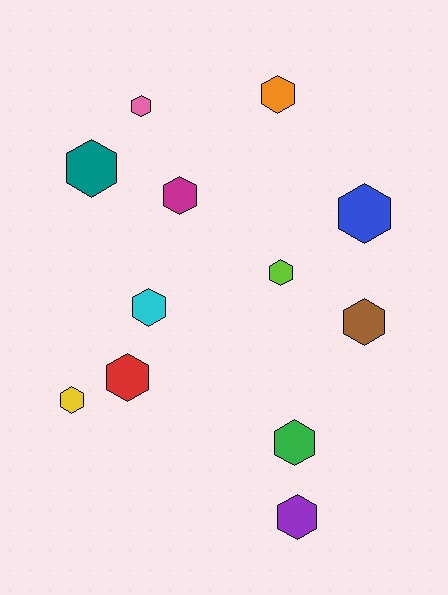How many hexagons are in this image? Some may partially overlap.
There are 12 hexagons.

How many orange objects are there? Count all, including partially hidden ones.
There is 1 orange object.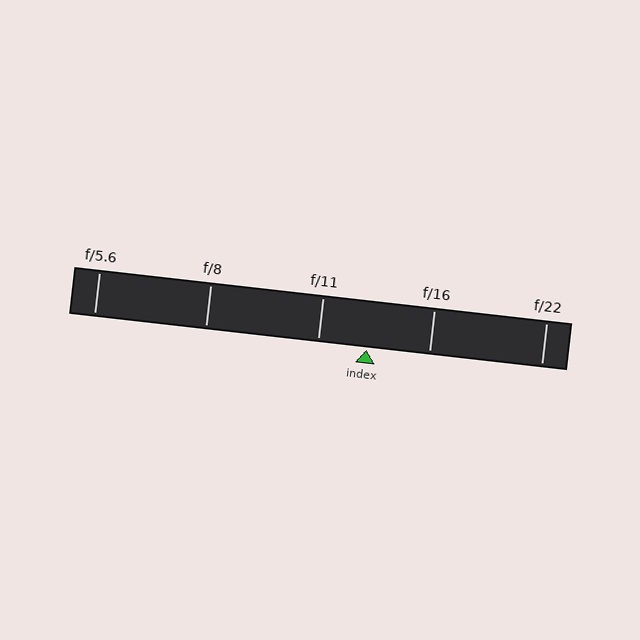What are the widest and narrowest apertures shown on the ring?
The widest aperture shown is f/5.6 and the narrowest is f/22.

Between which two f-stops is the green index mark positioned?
The index mark is between f/11 and f/16.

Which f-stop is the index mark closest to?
The index mark is closest to f/11.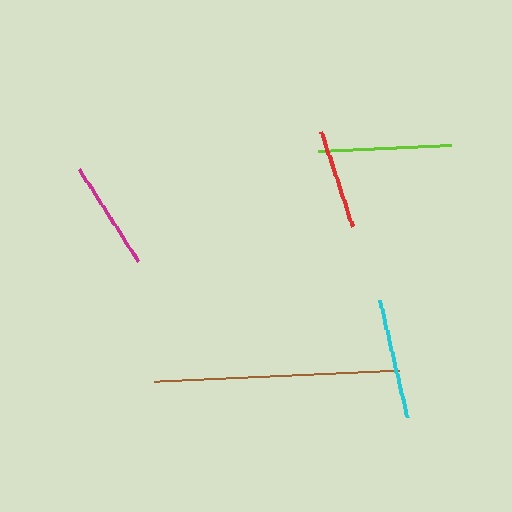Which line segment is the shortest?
The red line is the shortest at approximately 100 pixels.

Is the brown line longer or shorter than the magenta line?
The brown line is longer than the magenta line.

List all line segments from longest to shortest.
From longest to shortest: brown, lime, cyan, magenta, red.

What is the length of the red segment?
The red segment is approximately 100 pixels long.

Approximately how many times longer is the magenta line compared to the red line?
The magenta line is approximately 1.1 times the length of the red line.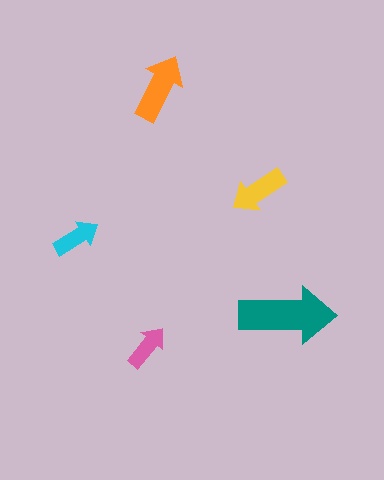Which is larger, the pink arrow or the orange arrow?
The orange one.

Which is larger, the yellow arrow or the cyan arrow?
The yellow one.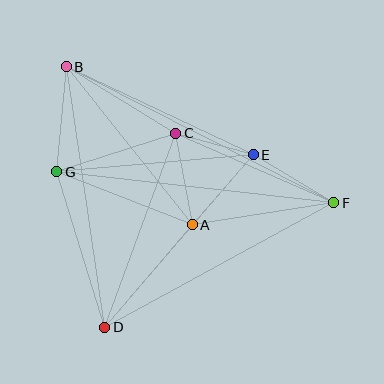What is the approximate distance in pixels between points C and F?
The distance between C and F is approximately 172 pixels.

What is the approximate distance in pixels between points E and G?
The distance between E and G is approximately 198 pixels.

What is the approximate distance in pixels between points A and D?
The distance between A and D is approximately 135 pixels.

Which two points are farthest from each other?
Points B and F are farthest from each other.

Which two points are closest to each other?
Points C and E are closest to each other.